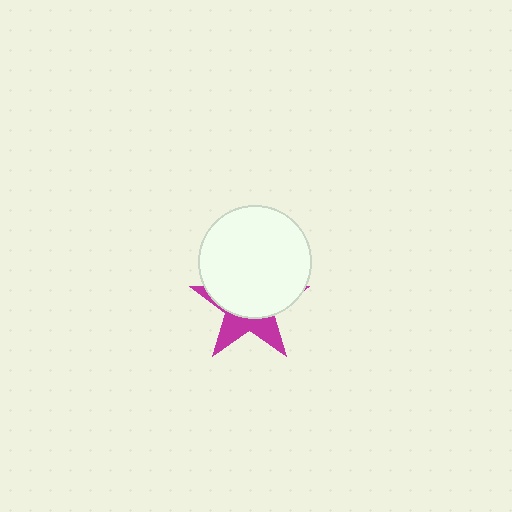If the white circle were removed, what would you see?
You would see the complete magenta star.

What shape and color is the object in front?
The object in front is a white circle.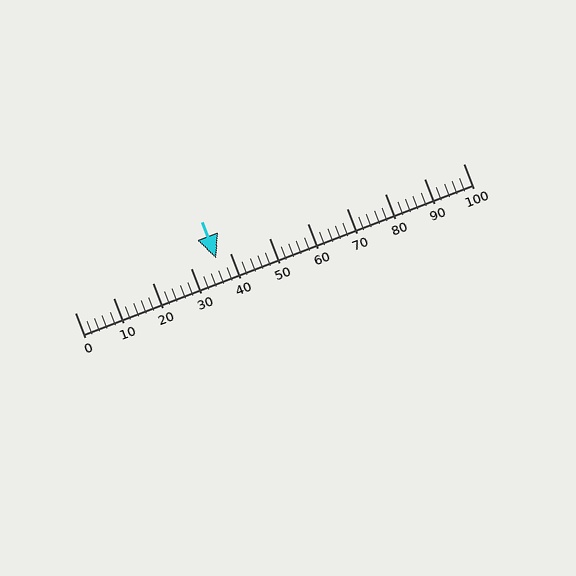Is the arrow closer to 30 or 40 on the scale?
The arrow is closer to 40.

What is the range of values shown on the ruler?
The ruler shows values from 0 to 100.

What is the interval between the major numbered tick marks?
The major tick marks are spaced 10 units apart.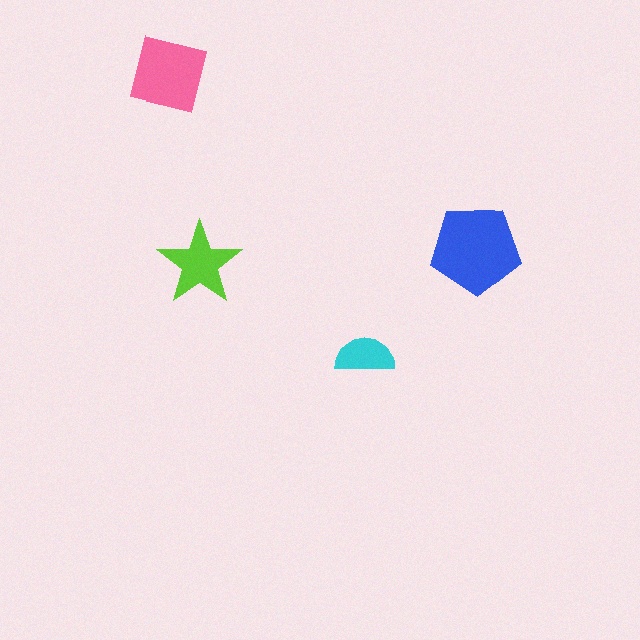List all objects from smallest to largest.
The cyan semicircle, the lime star, the pink square, the blue pentagon.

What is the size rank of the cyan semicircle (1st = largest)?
4th.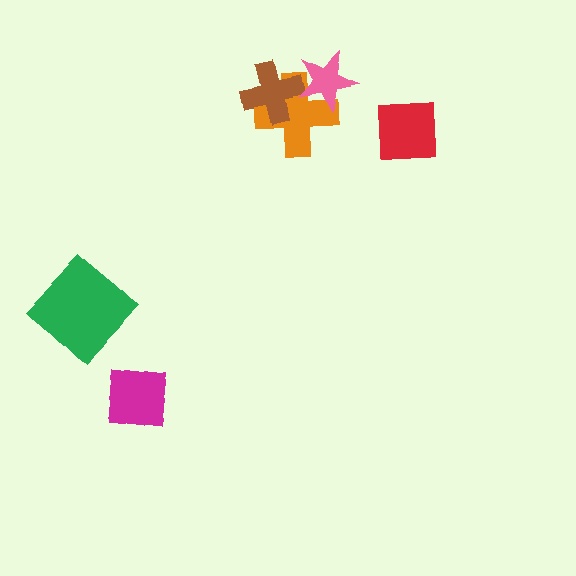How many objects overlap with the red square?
0 objects overlap with the red square.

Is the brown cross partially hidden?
Yes, it is partially covered by another shape.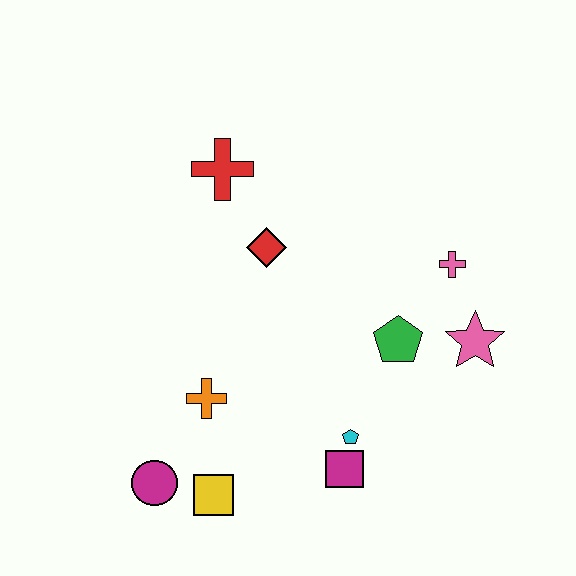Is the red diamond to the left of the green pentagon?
Yes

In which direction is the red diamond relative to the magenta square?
The red diamond is above the magenta square.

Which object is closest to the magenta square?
The cyan pentagon is closest to the magenta square.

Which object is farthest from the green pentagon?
The magenta circle is farthest from the green pentagon.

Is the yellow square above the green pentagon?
No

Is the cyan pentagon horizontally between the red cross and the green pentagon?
Yes